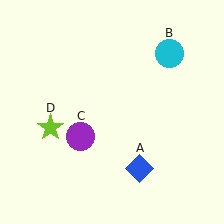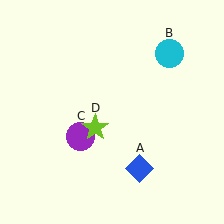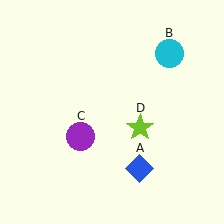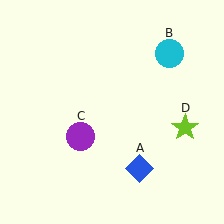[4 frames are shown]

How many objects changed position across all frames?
1 object changed position: lime star (object D).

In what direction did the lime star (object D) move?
The lime star (object D) moved right.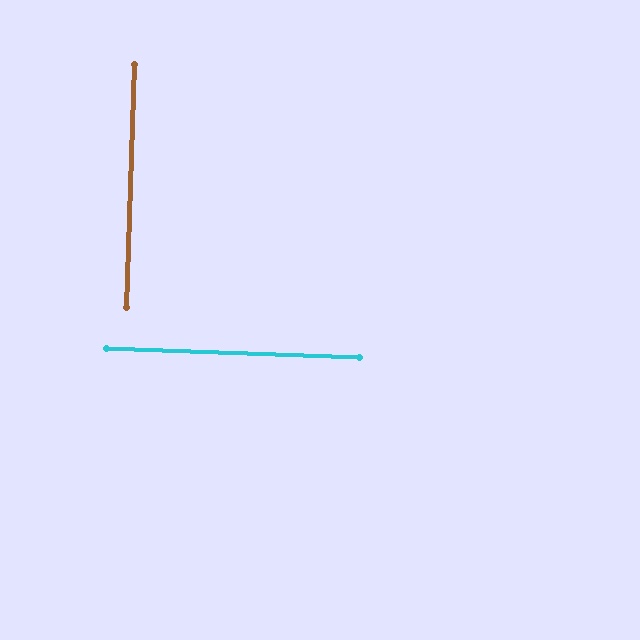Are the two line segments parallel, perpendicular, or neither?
Perpendicular — they meet at approximately 90°.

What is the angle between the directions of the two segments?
Approximately 90 degrees.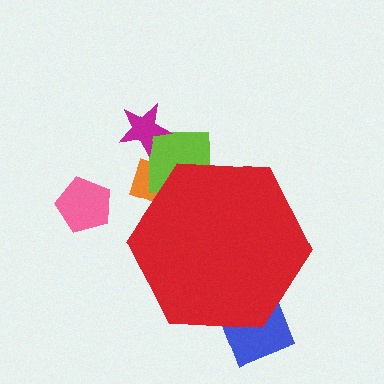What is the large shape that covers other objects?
A red hexagon.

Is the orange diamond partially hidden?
Yes, the orange diamond is partially hidden behind the red hexagon.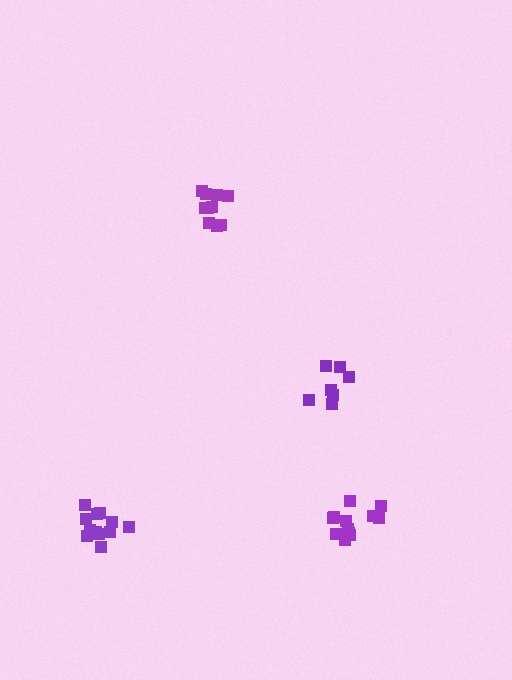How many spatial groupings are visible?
There are 4 spatial groupings.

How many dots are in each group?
Group 1: 12 dots, Group 2: 12 dots, Group 3: 10 dots, Group 4: 7 dots (41 total).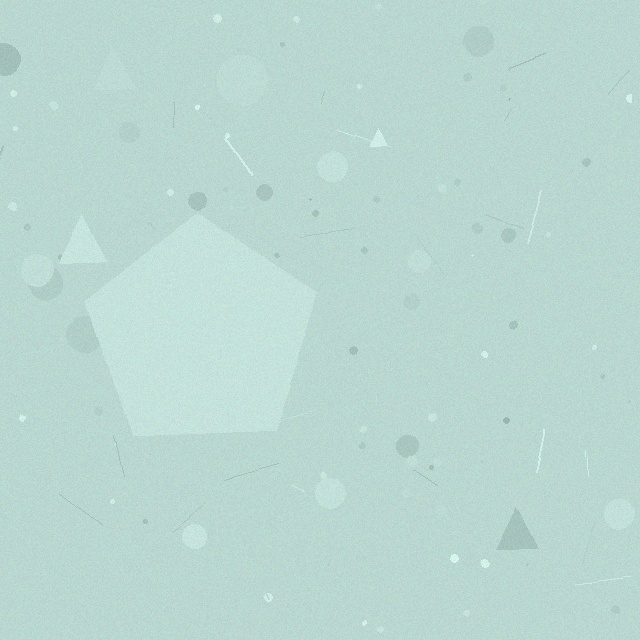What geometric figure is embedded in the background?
A pentagon is embedded in the background.